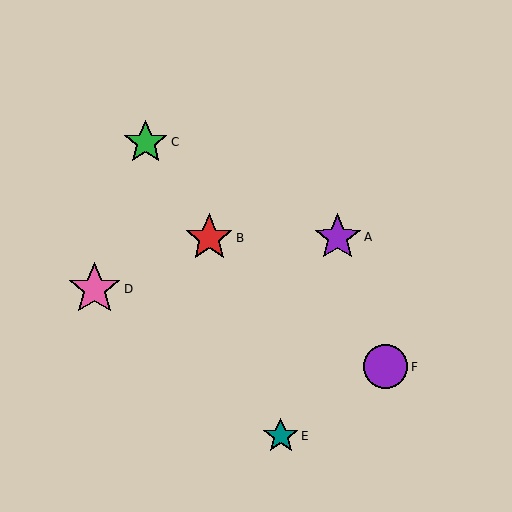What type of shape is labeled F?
Shape F is a purple circle.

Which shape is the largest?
The pink star (labeled D) is the largest.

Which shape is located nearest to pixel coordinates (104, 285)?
The pink star (labeled D) at (94, 289) is nearest to that location.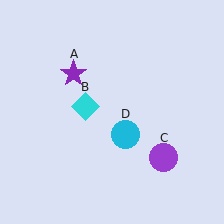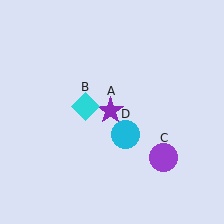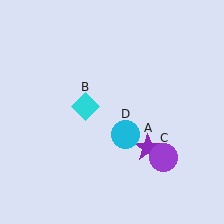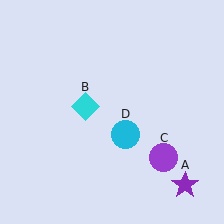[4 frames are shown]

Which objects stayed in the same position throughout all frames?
Cyan diamond (object B) and purple circle (object C) and cyan circle (object D) remained stationary.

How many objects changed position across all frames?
1 object changed position: purple star (object A).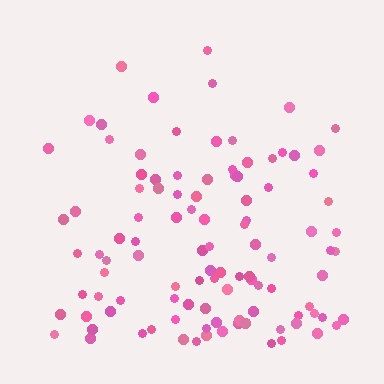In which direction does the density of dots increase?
From top to bottom, with the bottom side densest.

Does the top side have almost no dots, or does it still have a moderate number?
Still a moderate number, just noticeably fewer than the bottom.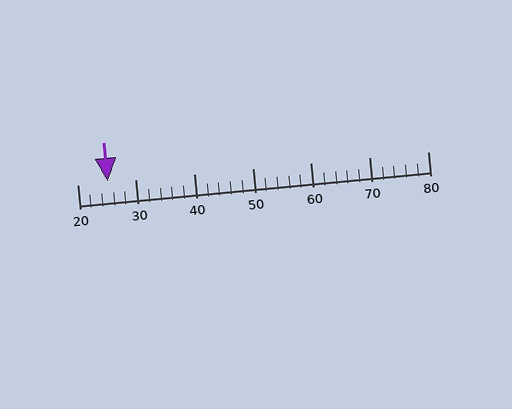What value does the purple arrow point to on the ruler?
The purple arrow points to approximately 25.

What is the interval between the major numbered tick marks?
The major tick marks are spaced 10 units apart.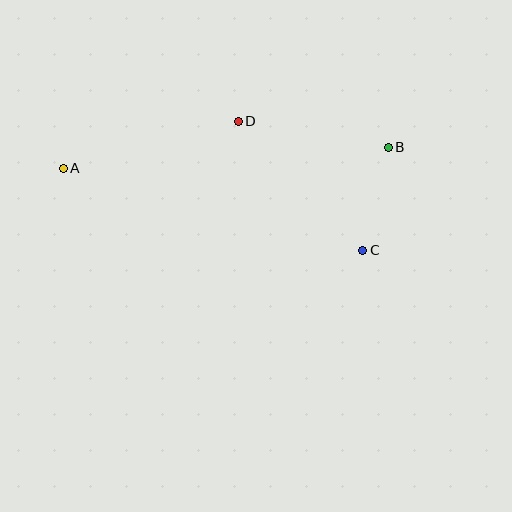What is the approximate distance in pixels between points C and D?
The distance between C and D is approximately 179 pixels.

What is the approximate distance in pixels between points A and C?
The distance between A and C is approximately 310 pixels.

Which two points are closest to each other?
Points B and C are closest to each other.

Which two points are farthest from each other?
Points A and B are farthest from each other.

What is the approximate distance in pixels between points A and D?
The distance between A and D is approximately 181 pixels.